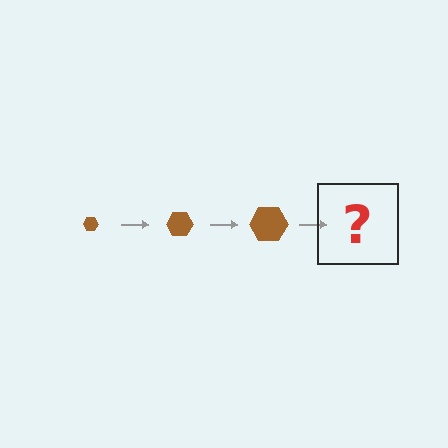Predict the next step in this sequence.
The next step is a brown hexagon, larger than the previous one.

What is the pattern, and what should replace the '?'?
The pattern is that the hexagon gets progressively larger each step. The '?' should be a brown hexagon, larger than the previous one.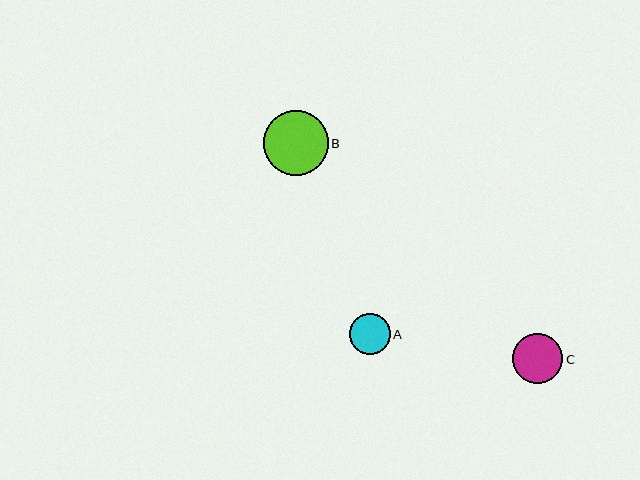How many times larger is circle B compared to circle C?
Circle B is approximately 1.3 times the size of circle C.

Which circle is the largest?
Circle B is the largest with a size of approximately 65 pixels.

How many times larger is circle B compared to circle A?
Circle B is approximately 1.6 times the size of circle A.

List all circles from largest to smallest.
From largest to smallest: B, C, A.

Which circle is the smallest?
Circle A is the smallest with a size of approximately 41 pixels.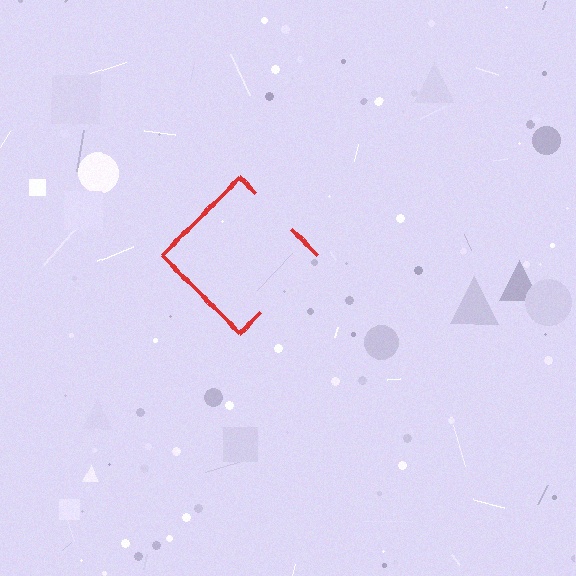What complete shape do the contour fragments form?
The contour fragments form a diamond.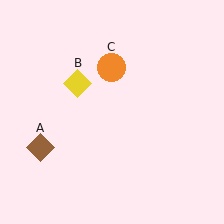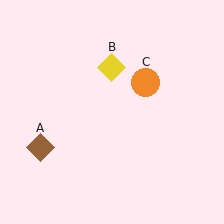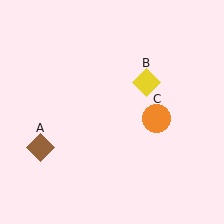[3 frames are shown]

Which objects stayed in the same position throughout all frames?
Brown diamond (object A) remained stationary.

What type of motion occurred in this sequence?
The yellow diamond (object B), orange circle (object C) rotated clockwise around the center of the scene.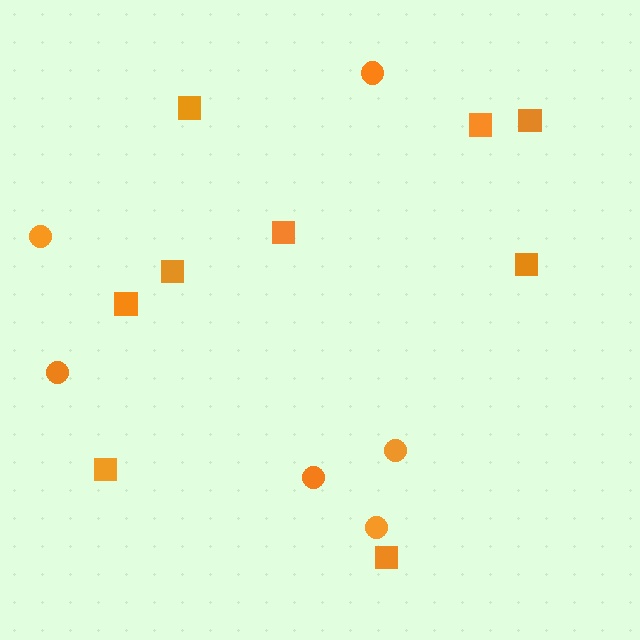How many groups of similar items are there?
There are 2 groups: one group of circles (6) and one group of squares (9).